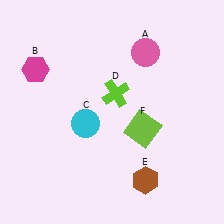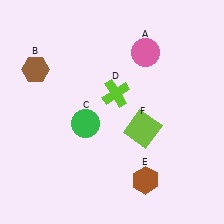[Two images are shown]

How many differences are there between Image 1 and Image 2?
There are 2 differences between the two images.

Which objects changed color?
B changed from magenta to brown. C changed from cyan to green.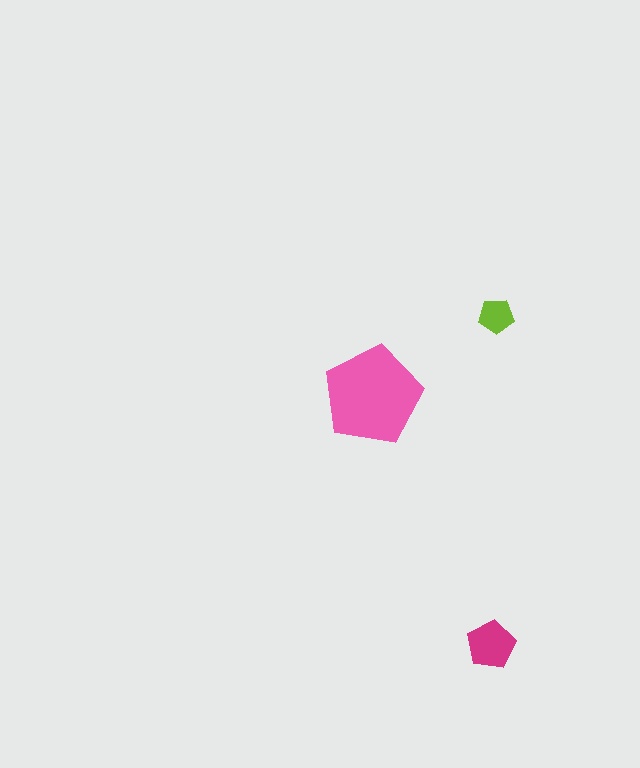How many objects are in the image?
There are 3 objects in the image.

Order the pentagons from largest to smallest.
the pink one, the magenta one, the lime one.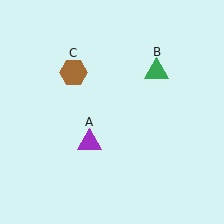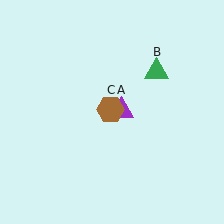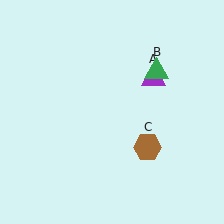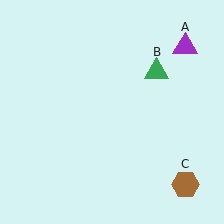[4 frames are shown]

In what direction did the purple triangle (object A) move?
The purple triangle (object A) moved up and to the right.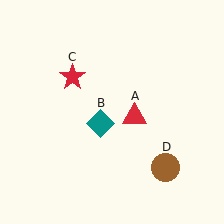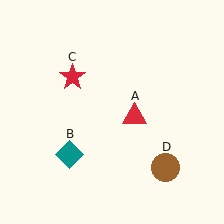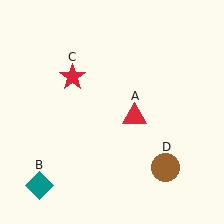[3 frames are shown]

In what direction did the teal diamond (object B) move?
The teal diamond (object B) moved down and to the left.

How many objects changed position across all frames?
1 object changed position: teal diamond (object B).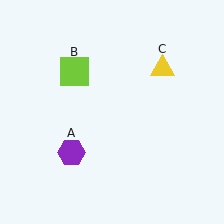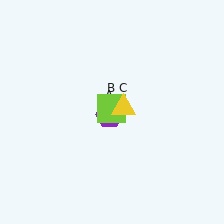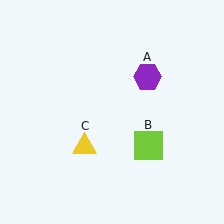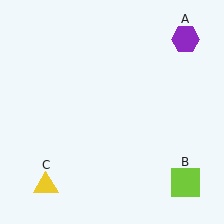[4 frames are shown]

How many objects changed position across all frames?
3 objects changed position: purple hexagon (object A), lime square (object B), yellow triangle (object C).